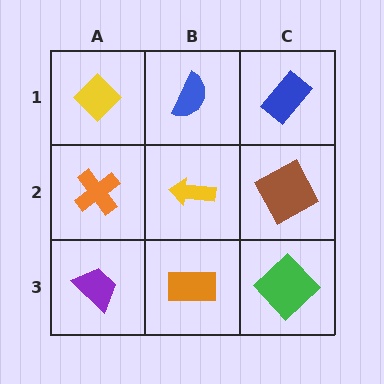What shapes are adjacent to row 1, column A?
An orange cross (row 2, column A), a blue semicircle (row 1, column B).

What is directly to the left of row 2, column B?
An orange cross.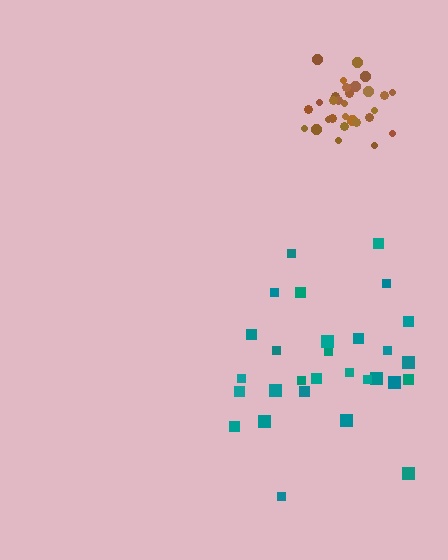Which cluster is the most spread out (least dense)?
Teal.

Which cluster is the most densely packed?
Brown.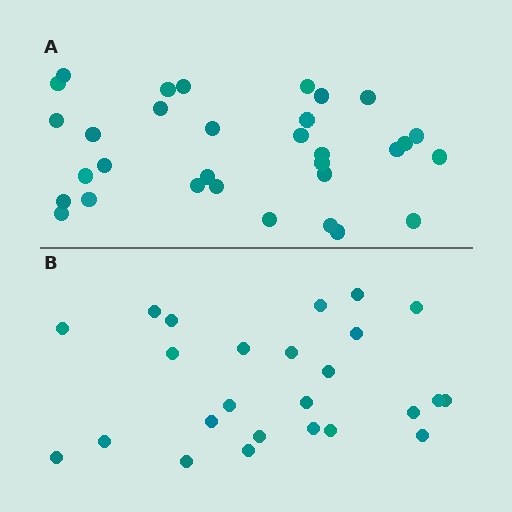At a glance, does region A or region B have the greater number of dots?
Region A (the top region) has more dots.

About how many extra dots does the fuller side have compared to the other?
Region A has roughly 8 or so more dots than region B.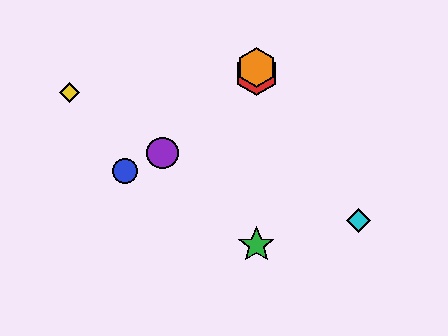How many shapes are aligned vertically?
3 shapes (the red hexagon, the green star, the orange hexagon) are aligned vertically.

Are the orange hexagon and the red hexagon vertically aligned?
Yes, both are at x≈256.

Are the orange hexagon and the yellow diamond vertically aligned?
No, the orange hexagon is at x≈256 and the yellow diamond is at x≈69.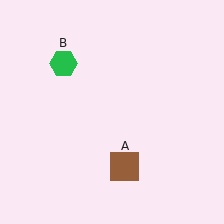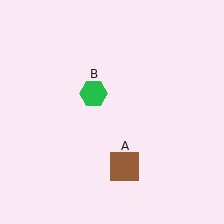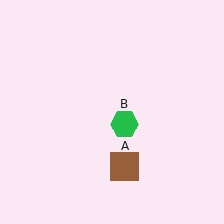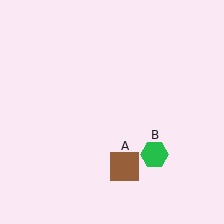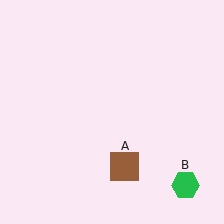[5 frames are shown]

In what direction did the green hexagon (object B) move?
The green hexagon (object B) moved down and to the right.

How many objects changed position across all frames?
1 object changed position: green hexagon (object B).